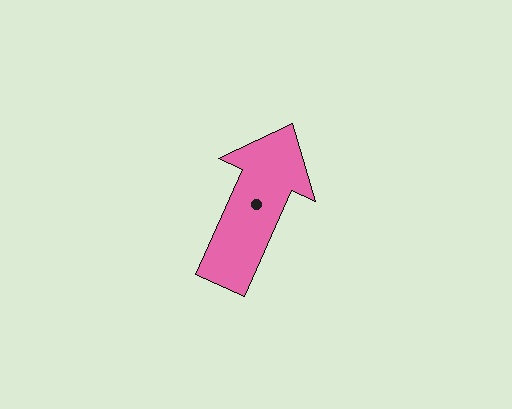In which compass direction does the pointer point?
Northeast.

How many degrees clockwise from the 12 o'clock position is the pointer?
Approximately 24 degrees.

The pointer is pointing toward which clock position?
Roughly 1 o'clock.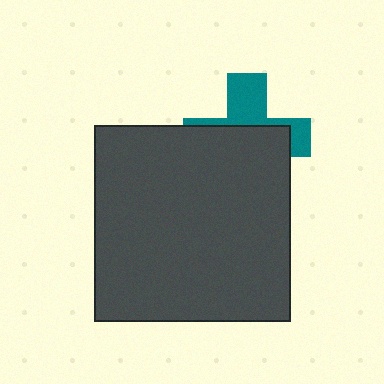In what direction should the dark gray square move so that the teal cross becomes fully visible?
The dark gray square should move down. That is the shortest direction to clear the overlap and leave the teal cross fully visible.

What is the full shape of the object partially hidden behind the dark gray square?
The partially hidden object is a teal cross.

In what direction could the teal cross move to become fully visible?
The teal cross could move up. That would shift it out from behind the dark gray square entirely.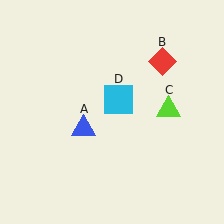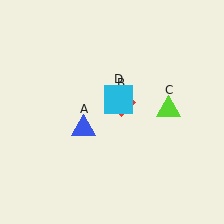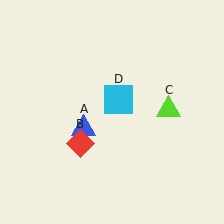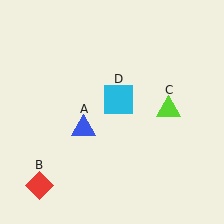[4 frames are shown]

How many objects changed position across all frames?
1 object changed position: red diamond (object B).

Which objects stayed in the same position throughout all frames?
Blue triangle (object A) and lime triangle (object C) and cyan square (object D) remained stationary.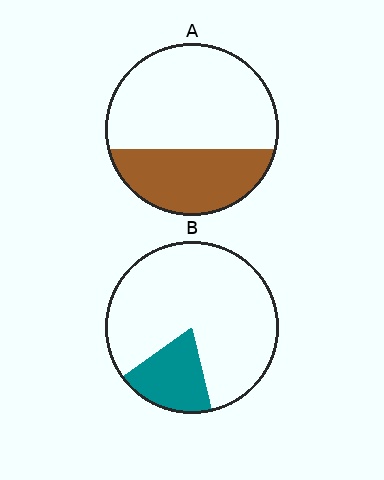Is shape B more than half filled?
No.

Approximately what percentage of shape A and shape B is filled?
A is approximately 35% and B is approximately 20%.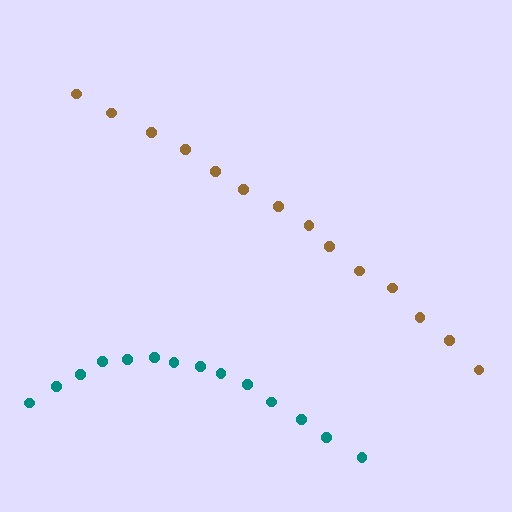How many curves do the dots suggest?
There are 2 distinct paths.